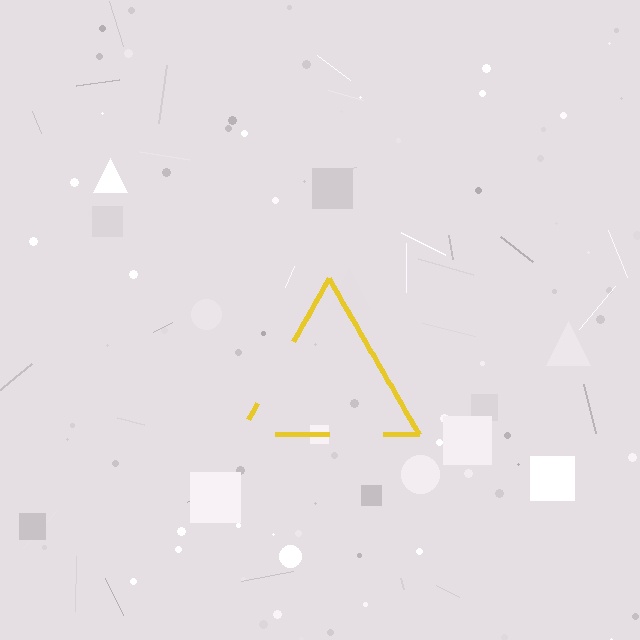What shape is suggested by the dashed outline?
The dashed outline suggests a triangle.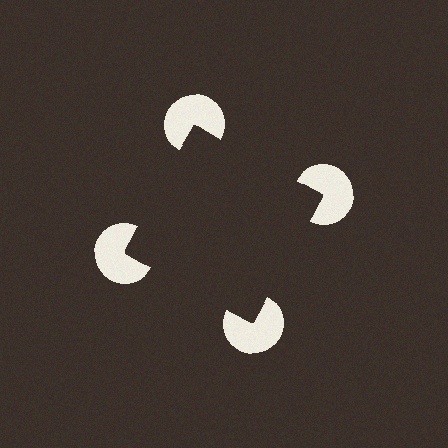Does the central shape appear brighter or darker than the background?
It typically appears slightly darker than the background, even though no actual brightness change is drawn.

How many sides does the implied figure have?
4 sides.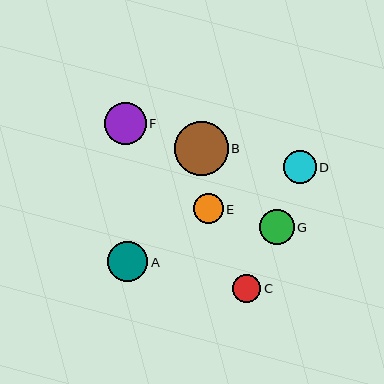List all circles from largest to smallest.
From largest to smallest: B, F, A, G, D, E, C.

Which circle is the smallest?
Circle C is the smallest with a size of approximately 28 pixels.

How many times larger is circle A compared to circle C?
Circle A is approximately 1.4 times the size of circle C.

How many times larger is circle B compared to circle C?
Circle B is approximately 1.9 times the size of circle C.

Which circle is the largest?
Circle B is the largest with a size of approximately 54 pixels.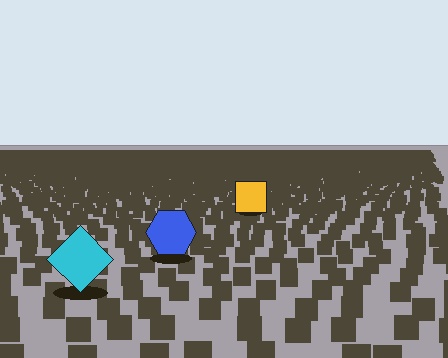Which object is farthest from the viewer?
The yellow square is farthest from the viewer. It appears smaller and the ground texture around it is denser.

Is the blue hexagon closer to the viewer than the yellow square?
Yes. The blue hexagon is closer — you can tell from the texture gradient: the ground texture is coarser near it.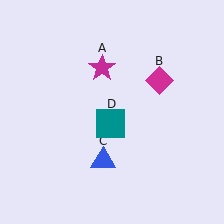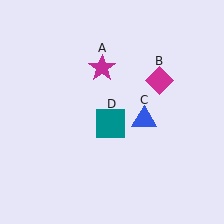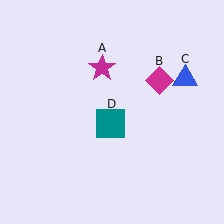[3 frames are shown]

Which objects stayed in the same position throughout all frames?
Magenta star (object A) and magenta diamond (object B) and teal square (object D) remained stationary.